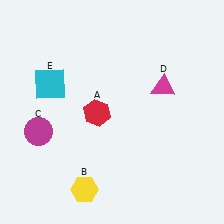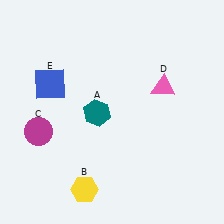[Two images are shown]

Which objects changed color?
A changed from red to teal. D changed from magenta to pink. E changed from cyan to blue.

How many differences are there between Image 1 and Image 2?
There are 3 differences between the two images.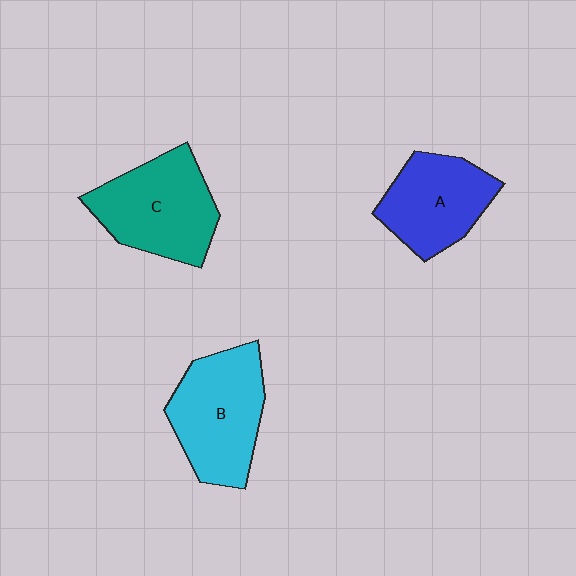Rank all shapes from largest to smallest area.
From largest to smallest: B (cyan), C (teal), A (blue).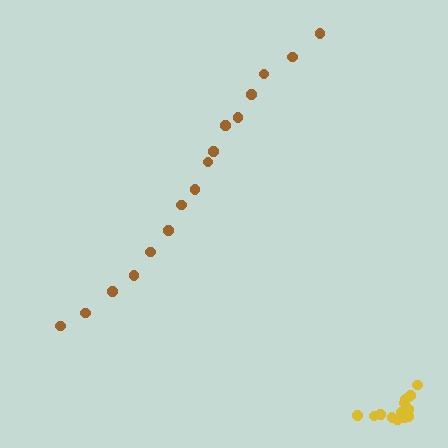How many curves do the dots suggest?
There are 2 distinct paths.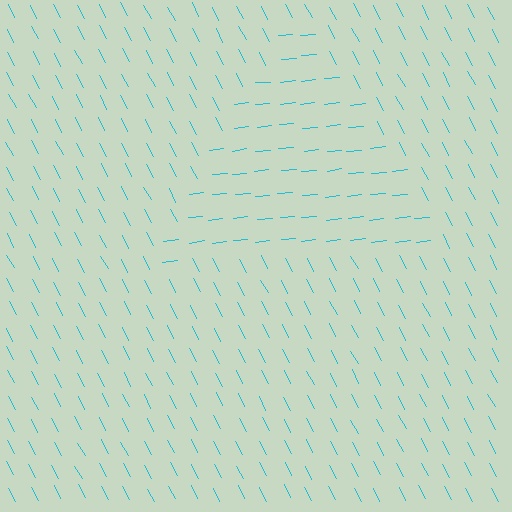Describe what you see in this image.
The image is filled with small cyan line segments. A triangle region in the image has lines oriented differently from the surrounding lines, creating a visible texture boundary.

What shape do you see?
I see a triangle.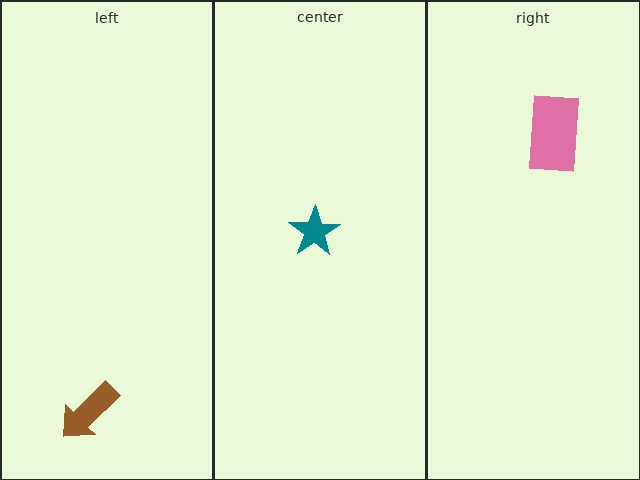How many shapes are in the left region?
1.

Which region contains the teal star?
The center region.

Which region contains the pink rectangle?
The right region.